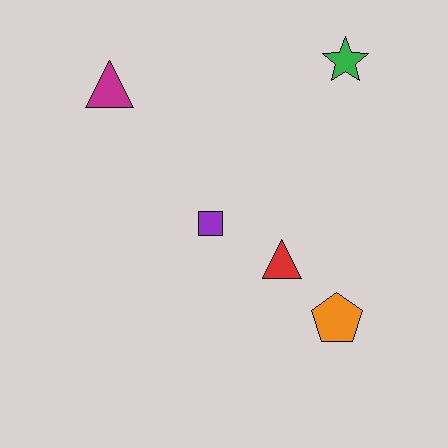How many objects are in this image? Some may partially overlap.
There are 5 objects.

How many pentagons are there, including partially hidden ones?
There is 1 pentagon.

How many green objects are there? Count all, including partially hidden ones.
There is 1 green object.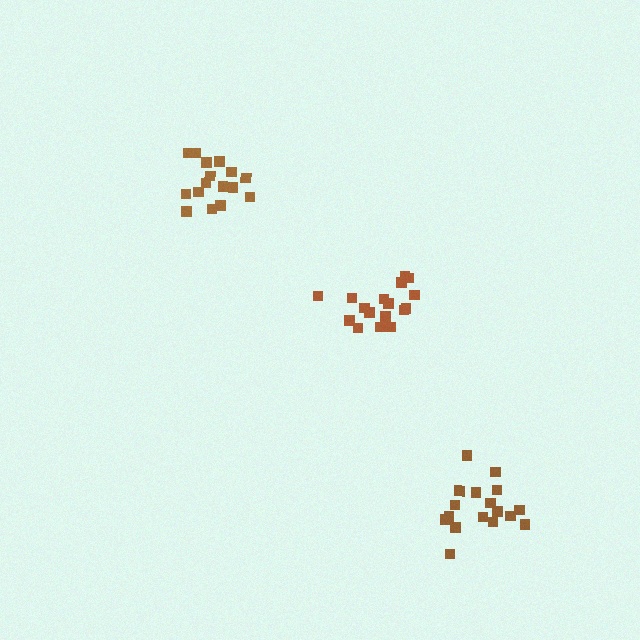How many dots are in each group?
Group 1: 18 dots, Group 2: 16 dots, Group 3: 17 dots (51 total).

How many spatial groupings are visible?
There are 3 spatial groupings.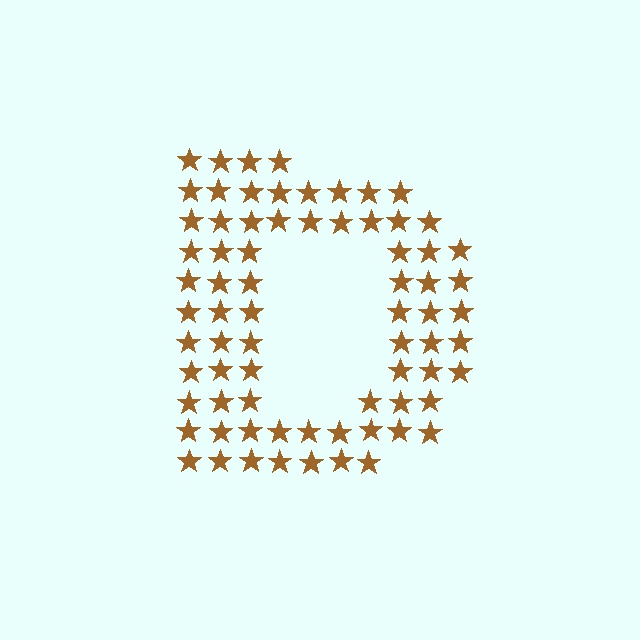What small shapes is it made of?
It is made of small stars.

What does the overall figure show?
The overall figure shows the letter D.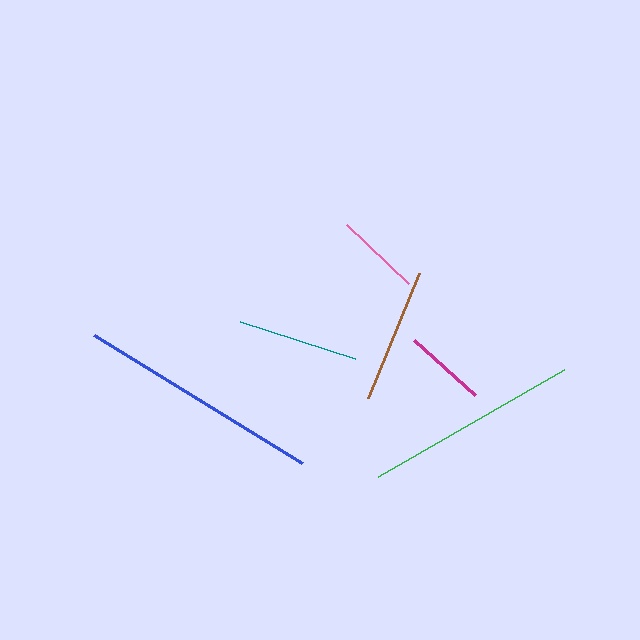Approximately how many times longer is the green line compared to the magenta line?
The green line is approximately 2.6 times the length of the magenta line.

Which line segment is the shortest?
The magenta line is the shortest at approximately 82 pixels.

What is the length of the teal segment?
The teal segment is approximately 120 pixels long.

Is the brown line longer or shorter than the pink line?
The brown line is longer than the pink line.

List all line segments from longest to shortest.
From longest to shortest: blue, green, brown, teal, pink, magenta.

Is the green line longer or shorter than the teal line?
The green line is longer than the teal line.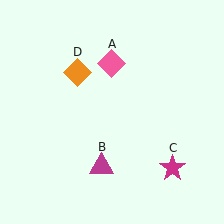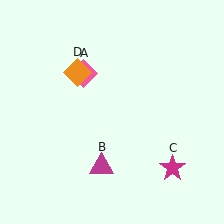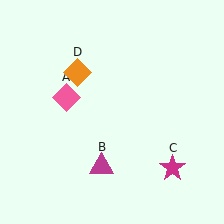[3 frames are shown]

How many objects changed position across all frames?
1 object changed position: pink diamond (object A).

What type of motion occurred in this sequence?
The pink diamond (object A) rotated counterclockwise around the center of the scene.